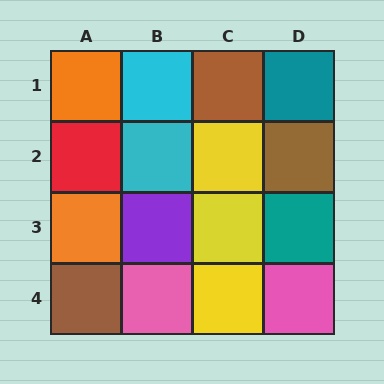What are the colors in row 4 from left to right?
Brown, pink, yellow, pink.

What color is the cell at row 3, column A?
Orange.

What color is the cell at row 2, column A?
Red.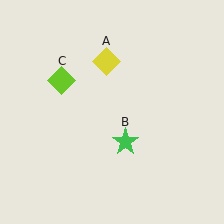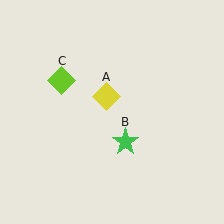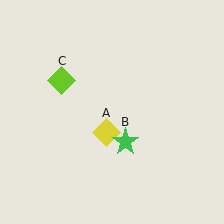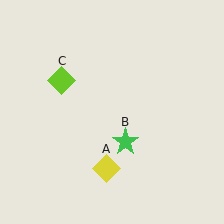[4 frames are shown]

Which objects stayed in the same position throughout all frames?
Green star (object B) and lime diamond (object C) remained stationary.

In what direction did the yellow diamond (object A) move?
The yellow diamond (object A) moved down.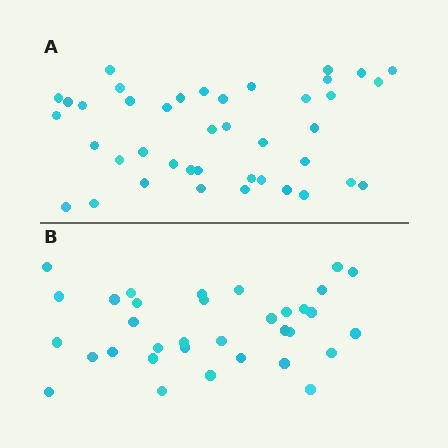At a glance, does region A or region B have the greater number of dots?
Region A (the top region) has more dots.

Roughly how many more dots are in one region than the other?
Region A has roughly 8 or so more dots than region B.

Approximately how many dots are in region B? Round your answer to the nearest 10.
About 30 dots. (The exact count is 34, which rounds to 30.)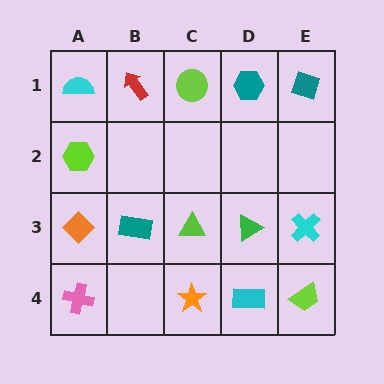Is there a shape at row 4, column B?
No, that cell is empty.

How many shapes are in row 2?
1 shape.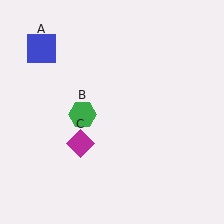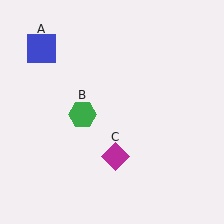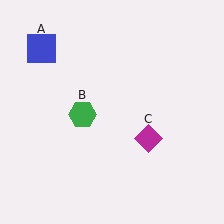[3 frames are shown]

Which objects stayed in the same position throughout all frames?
Blue square (object A) and green hexagon (object B) remained stationary.